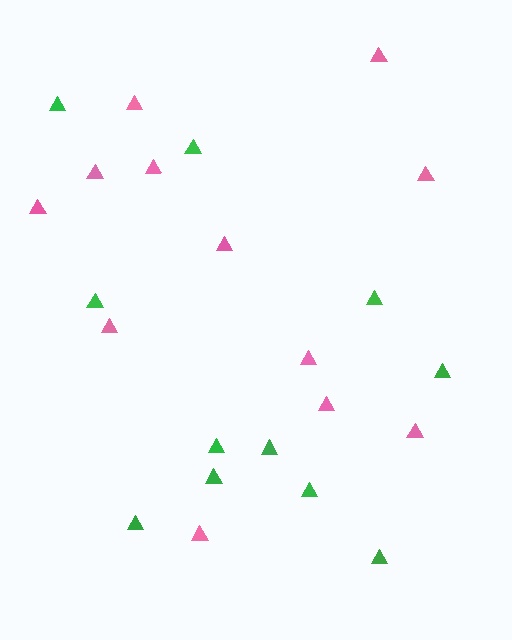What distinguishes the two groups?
There are 2 groups: one group of green triangles (11) and one group of pink triangles (12).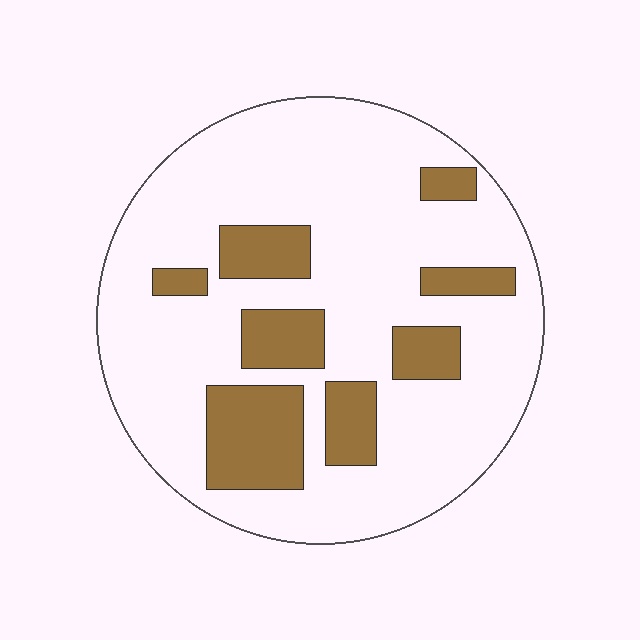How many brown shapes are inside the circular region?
8.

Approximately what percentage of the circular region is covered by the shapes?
Approximately 20%.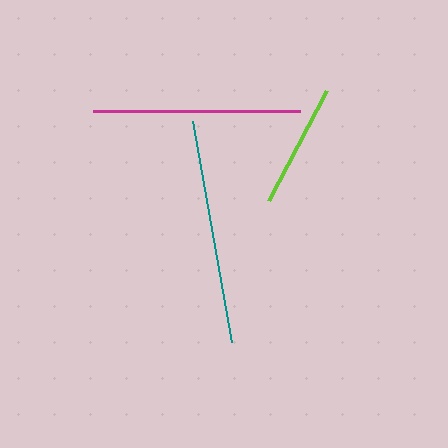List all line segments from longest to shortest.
From longest to shortest: teal, magenta, lime.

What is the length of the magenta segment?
The magenta segment is approximately 207 pixels long.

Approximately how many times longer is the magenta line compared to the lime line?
The magenta line is approximately 1.7 times the length of the lime line.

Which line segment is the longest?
The teal line is the longest at approximately 224 pixels.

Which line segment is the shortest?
The lime line is the shortest at approximately 125 pixels.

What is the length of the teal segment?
The teal segment is approximately 224 pixels long.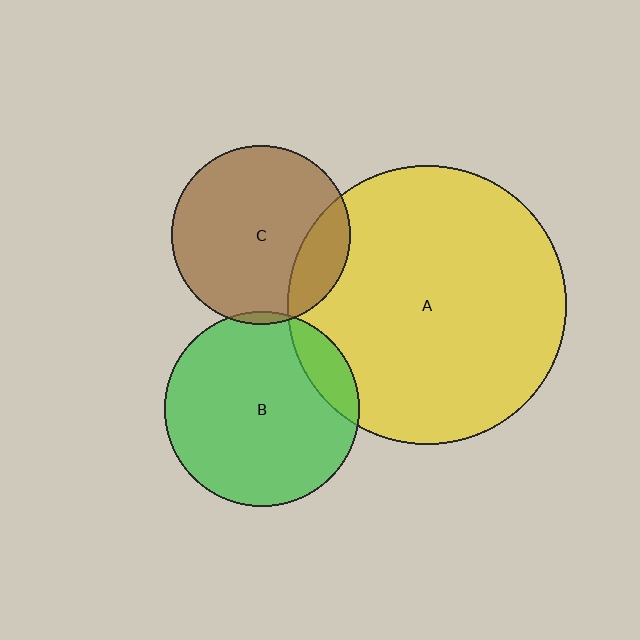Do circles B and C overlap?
Yes.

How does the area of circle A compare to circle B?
Approximately 2.0 times.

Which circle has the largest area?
Circle A (yellow).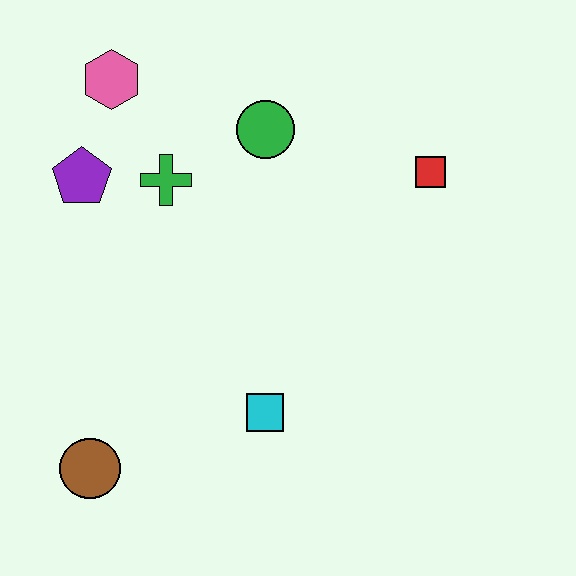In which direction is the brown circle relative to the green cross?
The brown circle is below the green cross.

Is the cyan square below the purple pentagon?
Yes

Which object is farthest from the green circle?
The brown circle is farthest from the green circle.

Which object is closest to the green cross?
The purple pentagon is closest to the green cross.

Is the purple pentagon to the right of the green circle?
No